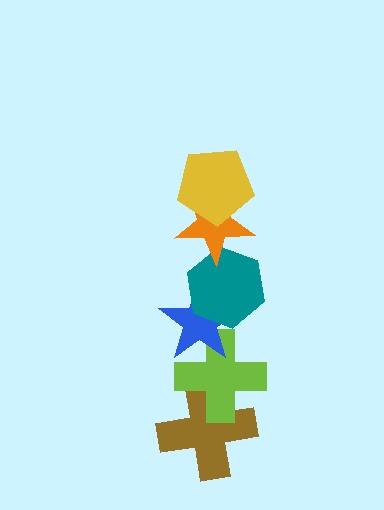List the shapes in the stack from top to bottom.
From top to bottom: the yellow pentagon, the orange star, the teal hexagon, the blue star, the lime cross, the brown cross.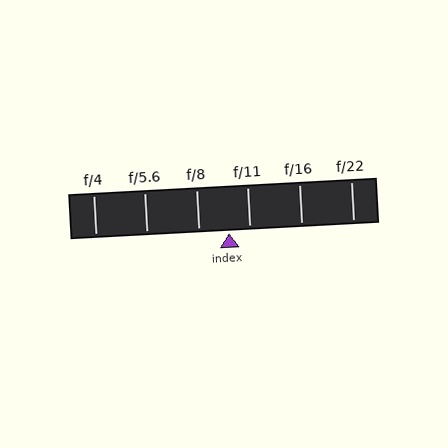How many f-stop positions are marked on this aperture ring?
There are 6 f-stop positions marked.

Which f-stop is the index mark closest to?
The index mark is closest to f/11.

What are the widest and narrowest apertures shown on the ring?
The widest aperture shown is f/4 and the narrowest is f/22.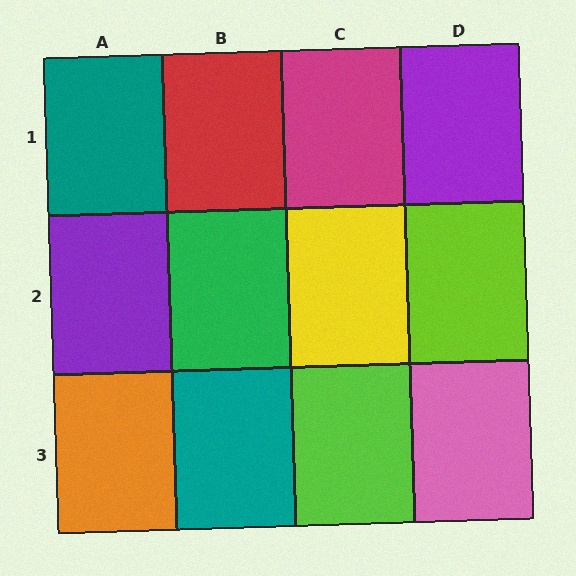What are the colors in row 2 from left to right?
Purple, green, yellow, lime.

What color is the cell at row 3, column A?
Orange.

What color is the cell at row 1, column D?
Purple.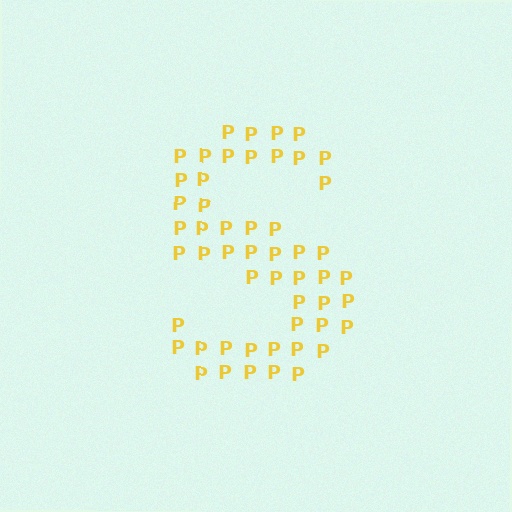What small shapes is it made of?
It is made of small letter P's.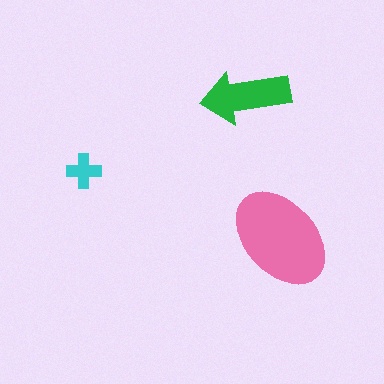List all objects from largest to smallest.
The pink ellipse, the green arrow, the cyan cross.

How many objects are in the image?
There are 3 objects in the image.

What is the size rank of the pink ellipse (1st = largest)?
1st.